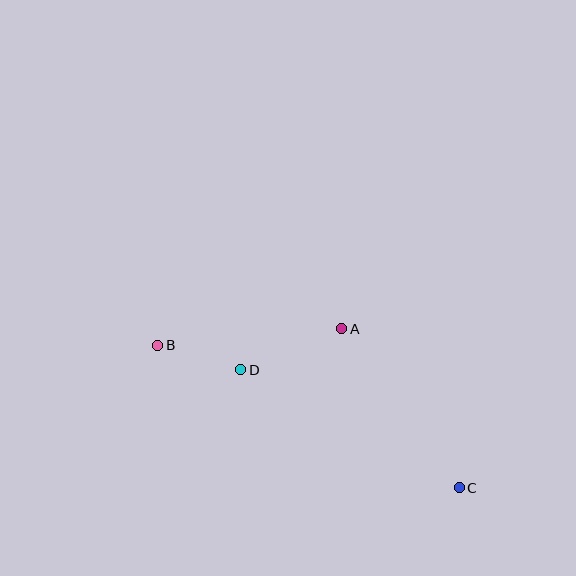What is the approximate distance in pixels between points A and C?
The distance between A and C is approximately 198 pixels.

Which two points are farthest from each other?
Points B and C are farthest from each other.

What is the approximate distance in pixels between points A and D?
The distance between A and D is approximately 109 pixels.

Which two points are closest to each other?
Points B and D are closest to each other.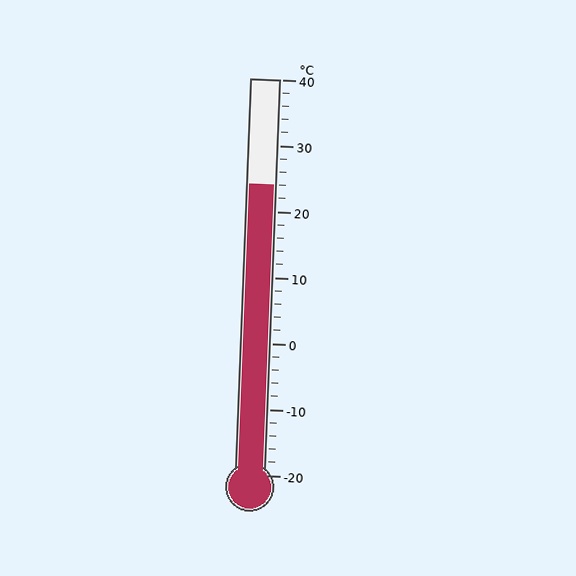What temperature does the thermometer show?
The thermometer shows approximately 24°C.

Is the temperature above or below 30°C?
The temperature is below 30°C.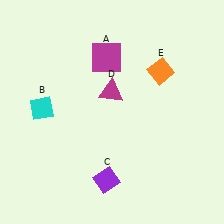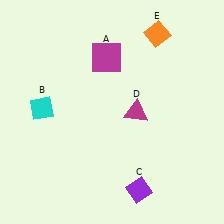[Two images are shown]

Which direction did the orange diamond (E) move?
The orange diamond (E) moved up.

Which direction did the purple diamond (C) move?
The purple diamond (C) moved right.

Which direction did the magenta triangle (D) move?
The magenta triangle (D) moved right.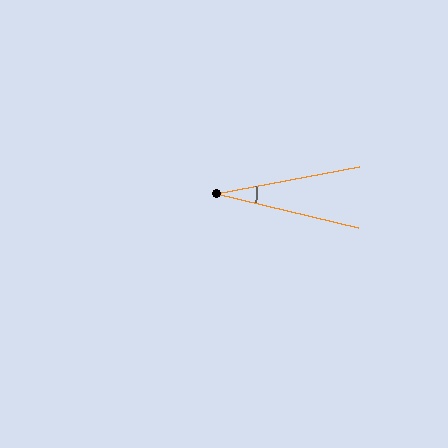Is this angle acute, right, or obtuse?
It is acute.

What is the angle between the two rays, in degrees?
Approximately 24 degrees.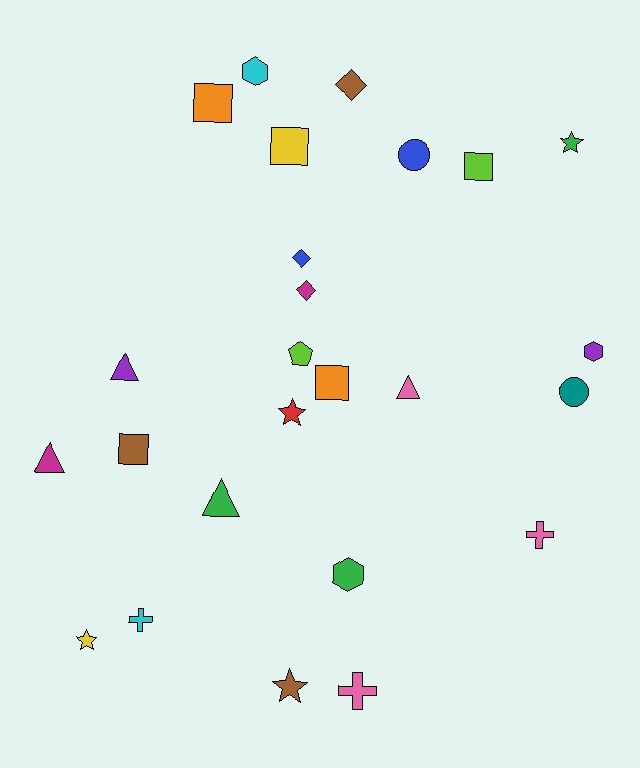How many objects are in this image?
There are 25 objects.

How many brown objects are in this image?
There are 3 brown objects.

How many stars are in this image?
There are 4 stars.